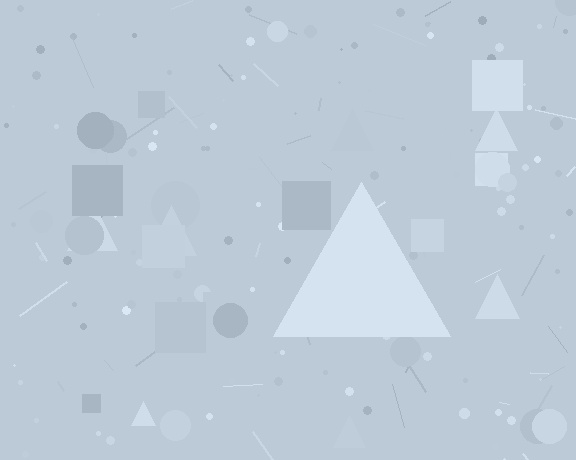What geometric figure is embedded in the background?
A triangle is embedded in the background.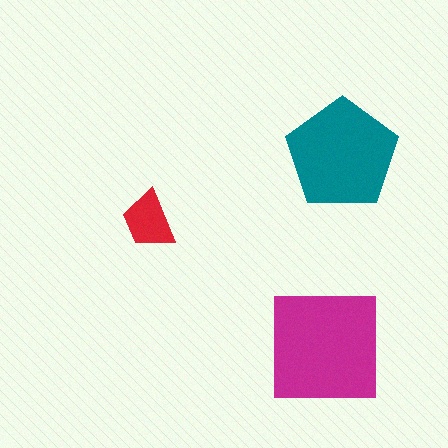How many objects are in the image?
There are 3 objects in the image.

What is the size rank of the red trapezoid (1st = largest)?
3rd.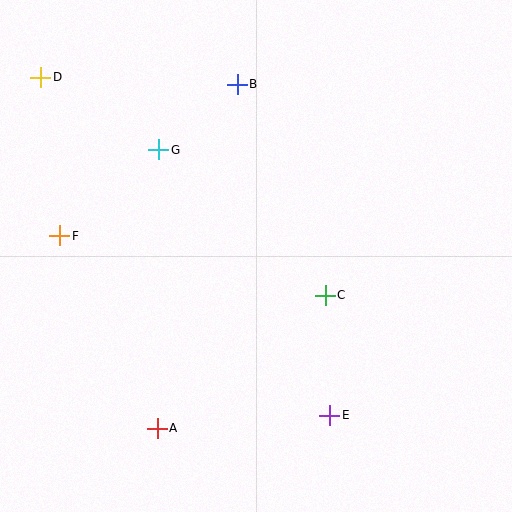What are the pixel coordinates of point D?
Point D is at (41, 77).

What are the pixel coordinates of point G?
Point G is at (159, 150).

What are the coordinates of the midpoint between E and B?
The midpoint between E and B is at (284, 250).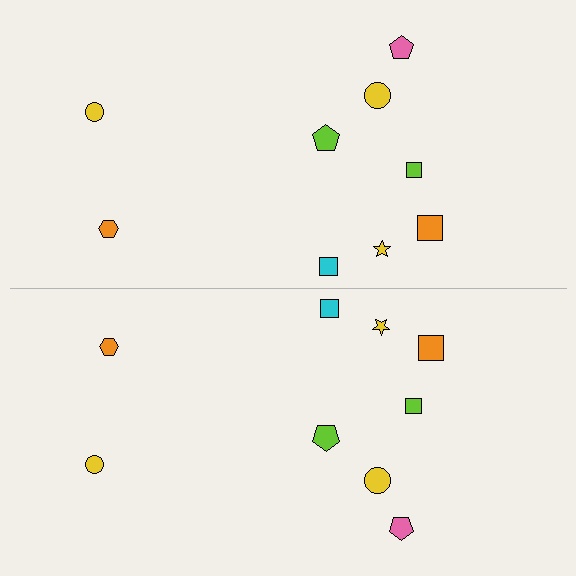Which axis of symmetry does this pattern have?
The pattern has a horizontal axis of symmetry running through the center of the image.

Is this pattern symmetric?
Yes, this pattern has bilateral (reflection) symmetry.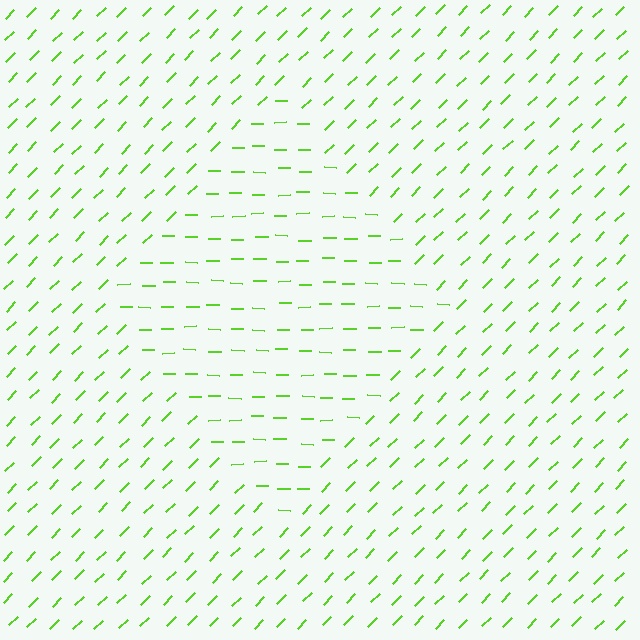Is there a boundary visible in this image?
Yes, there is a texture boundary formed by a change in line orientation.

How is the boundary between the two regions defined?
The boundary is defined purely by a change in line orientation (approximately 45 degrees difference). All lines are the same color and thickness.